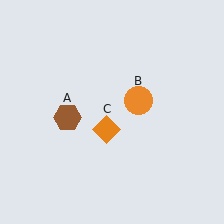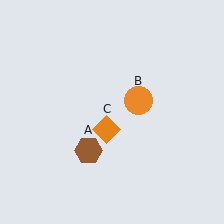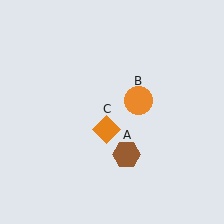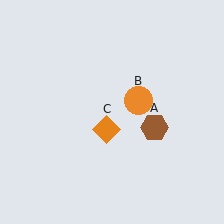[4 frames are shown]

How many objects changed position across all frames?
1 object changed position: brown hexagon (object A).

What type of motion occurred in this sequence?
The brown hexagon (object A) rotated counterclockwise around the center of the scene.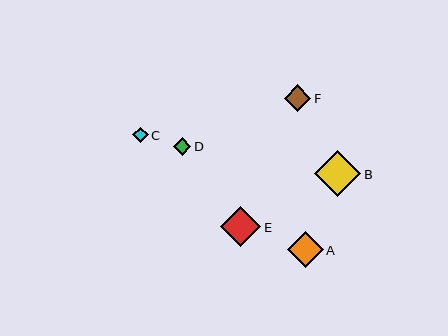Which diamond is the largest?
Diamond B is the largest with a size of approximately 46 pixels.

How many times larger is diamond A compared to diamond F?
Diamond A is approximately 1.3 times the size of diamond F.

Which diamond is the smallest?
Diamond C is the smallest with a size of approximately 16 pixels.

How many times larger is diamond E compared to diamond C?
Diamond E is approximately 2.6 times the size of diamond C.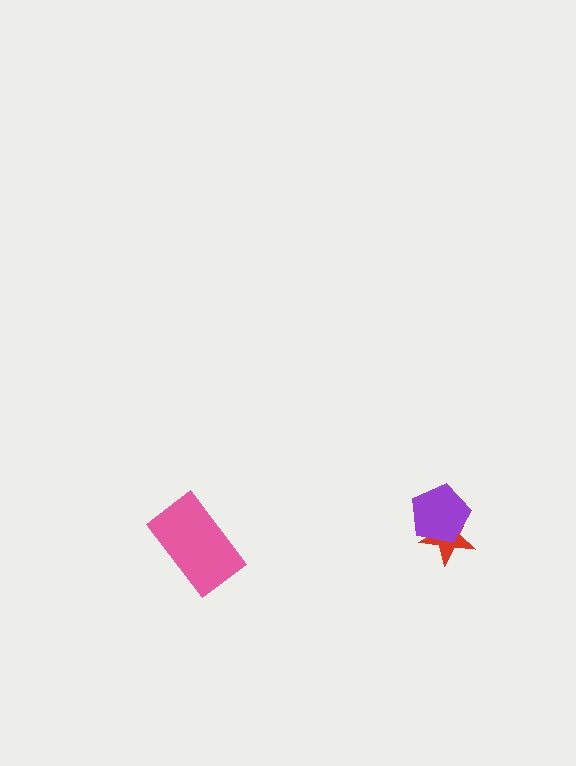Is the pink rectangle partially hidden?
No, no other shape covers it.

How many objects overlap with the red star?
1 object overlaps with the red star.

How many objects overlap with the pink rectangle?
0 objects overlap with the pink rectangle.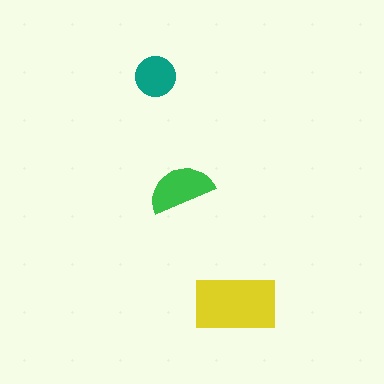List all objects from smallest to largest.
The teal circle, the green semicircle, the yellow rectangle.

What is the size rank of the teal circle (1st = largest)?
3rd.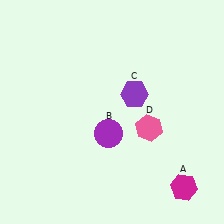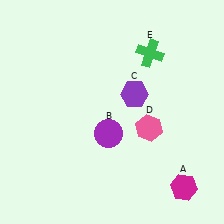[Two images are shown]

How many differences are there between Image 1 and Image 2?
There is 1 difference between the two images.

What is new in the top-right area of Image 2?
A green cross (E) was added in the top-right area of Image 2.